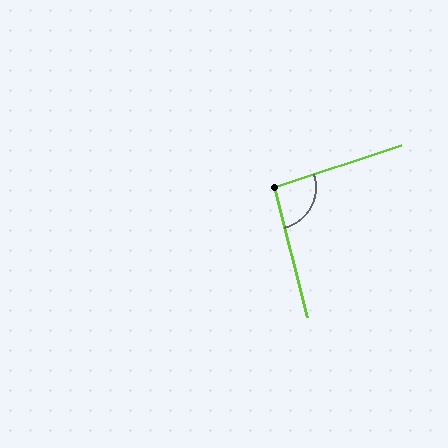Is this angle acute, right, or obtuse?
It is approximately a right angle.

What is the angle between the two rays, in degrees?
Approximately 94 degrees.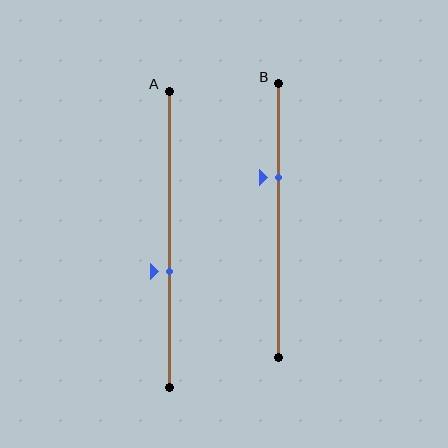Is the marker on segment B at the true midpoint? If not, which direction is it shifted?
No, the marker on segment B is shifted upward by about 16% of the segment length.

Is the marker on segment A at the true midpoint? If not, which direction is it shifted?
No, the marker on segment A is shifted downward by about 11% of the segment length.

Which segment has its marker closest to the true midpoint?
Segment A has its marker closest to the true midpoint.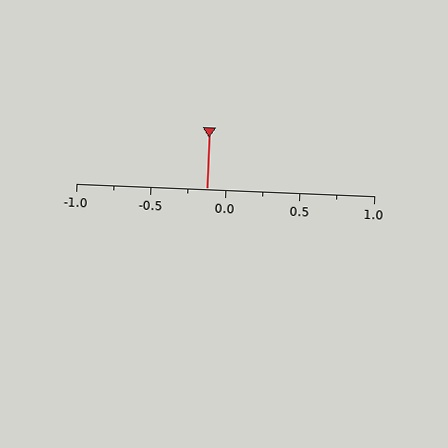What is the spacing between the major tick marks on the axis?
The major ticks are spaced 0.5 apart.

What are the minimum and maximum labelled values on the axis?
The axis runs from -1.0 to 1.0.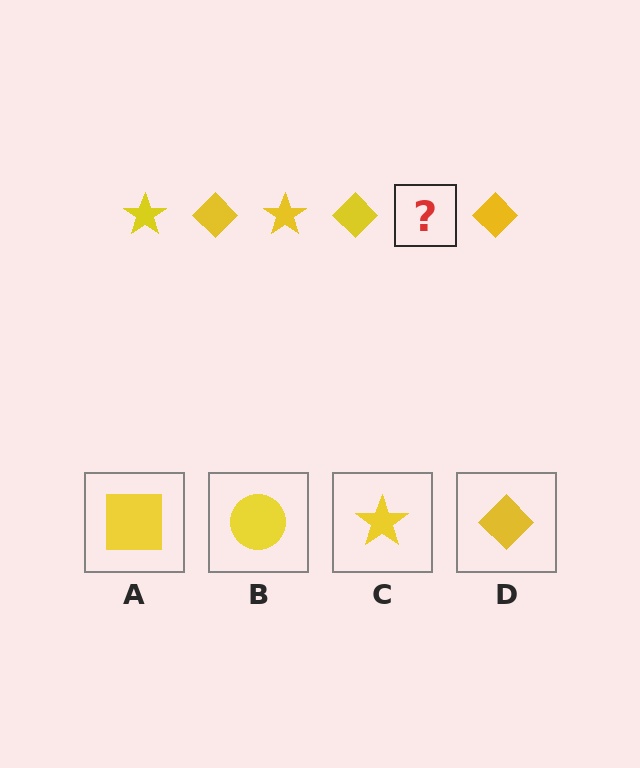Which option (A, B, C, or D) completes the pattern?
C.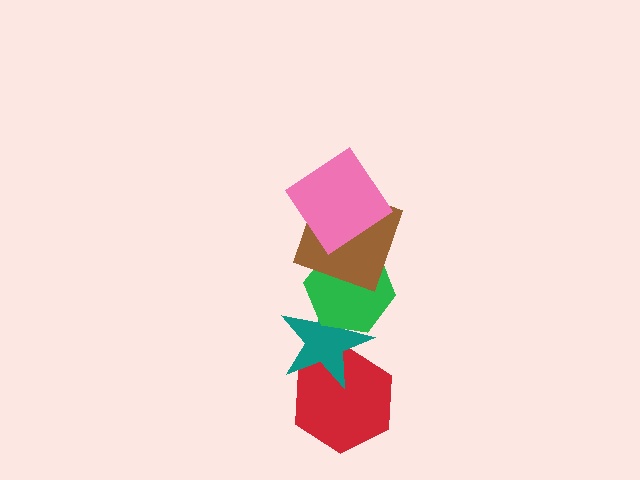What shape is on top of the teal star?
The green hexagon is on top of the teal star.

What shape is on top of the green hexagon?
The brown square is on top of the green hexagon.